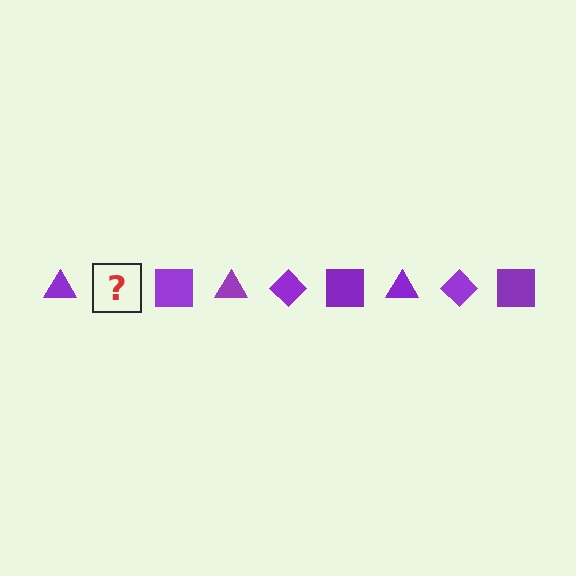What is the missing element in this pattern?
The missing element is a purple diamond.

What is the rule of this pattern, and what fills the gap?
The rule is that the pattern cycles through triangle, diamond, square shapes in purple. The gap should be filled with a purple diamond.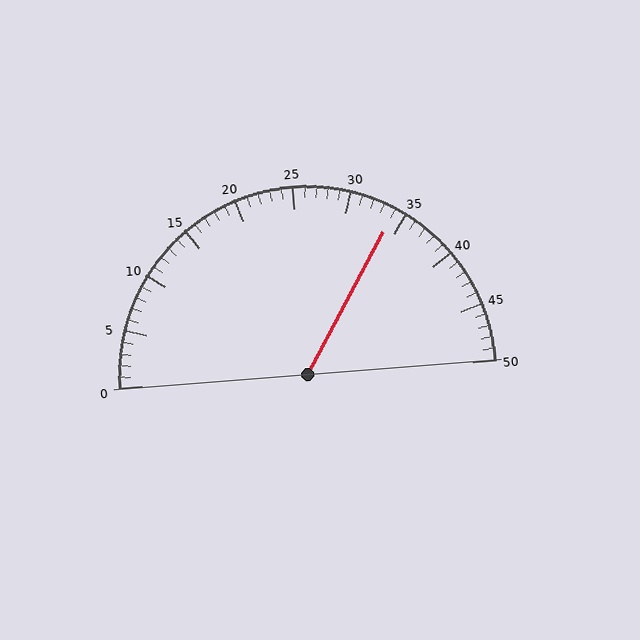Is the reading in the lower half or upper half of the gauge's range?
The reading is in the upper half of the range (0 to 50).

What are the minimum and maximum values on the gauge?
The gauge ranges from 0 to 50.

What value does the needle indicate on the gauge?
The needle indicates approximately 34.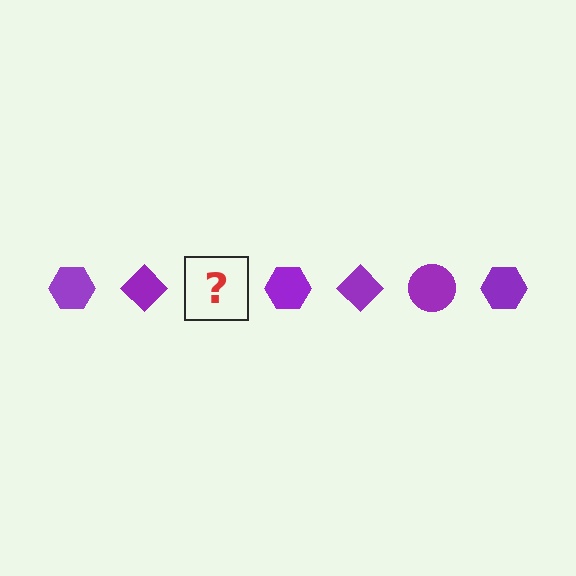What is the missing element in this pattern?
The missing element is a purple circle.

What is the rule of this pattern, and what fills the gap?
The rule is that the pattern cycles through hexagon, diamond, circle shapes in purple. The gap should be filled with a purple circle.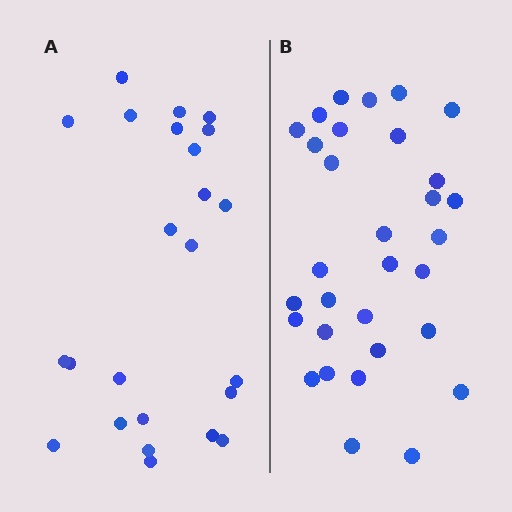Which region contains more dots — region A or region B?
Region B (the right region) has more dots.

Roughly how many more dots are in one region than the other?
Region B has roughly 8 or so more dots than region A.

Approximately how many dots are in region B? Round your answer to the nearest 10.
About 30 dots. (The exact count is 31, which rounds to 30.)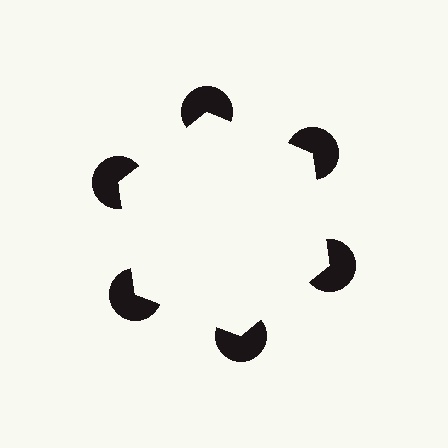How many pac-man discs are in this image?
There are 6 — one at each vertex of the illusory hexagon.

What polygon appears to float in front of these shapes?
An illusory hexagon — its edges are inferred from the aligned wedge cuts in the pac-man discs, not physically drawn.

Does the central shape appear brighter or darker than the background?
It typically appears slightly brighter than the background, even though no actual brightness change is drawn.